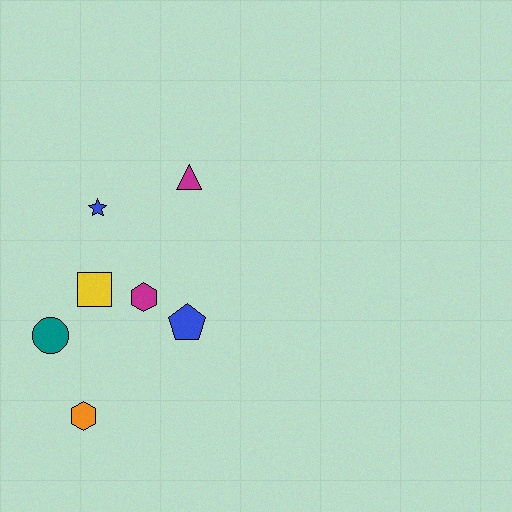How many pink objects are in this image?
There are no pink objects.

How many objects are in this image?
There are 7 objects.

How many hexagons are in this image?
There are 2 hexagons.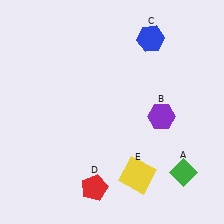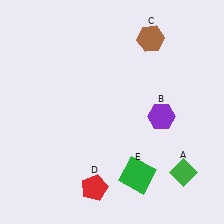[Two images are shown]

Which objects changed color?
C changed from blue to brown. E changed from yellow to green.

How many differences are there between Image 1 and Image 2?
There are 2 differences between the two images.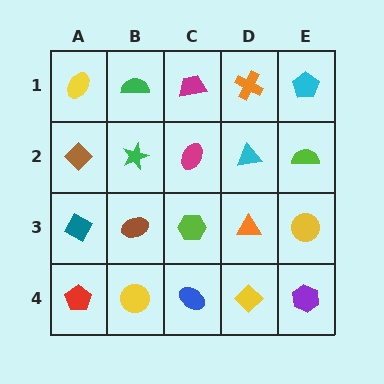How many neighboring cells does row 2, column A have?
3.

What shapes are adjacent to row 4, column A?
A teal diamond (row 3, column A), a yellow circle (row 4, column B).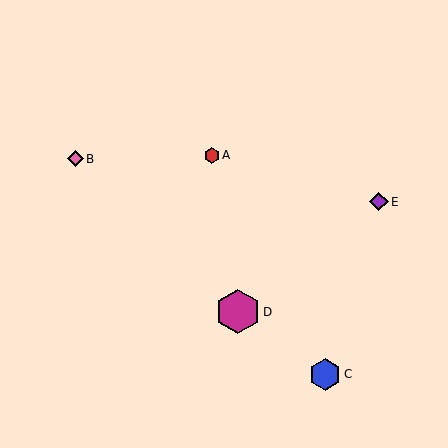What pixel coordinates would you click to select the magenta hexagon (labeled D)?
Click at (238, 312) to select the magenta hexagon D.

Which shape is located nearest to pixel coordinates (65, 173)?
The pink diamond (labeled B) at (75, 159) is nearest to that location.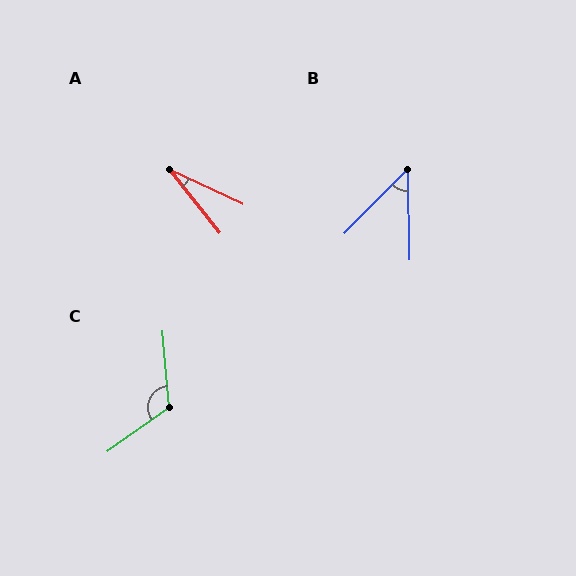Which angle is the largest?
C, at approximately 121 degrees.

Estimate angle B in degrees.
Approximately 45 degrees.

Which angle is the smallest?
A, at approximately 26 degrees.